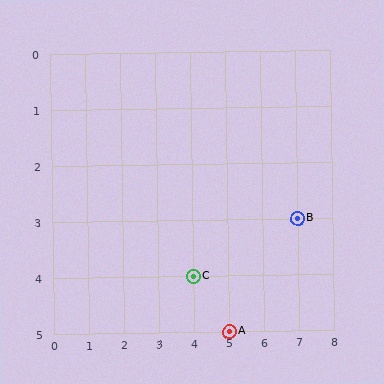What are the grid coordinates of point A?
Point A is at grid coordinates (5, 5).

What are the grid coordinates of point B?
Point B is at grid coordinates (7, 3).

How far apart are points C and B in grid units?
Points C and B are 3 columns and 1 row apart (about 3.2 grid units diagonally).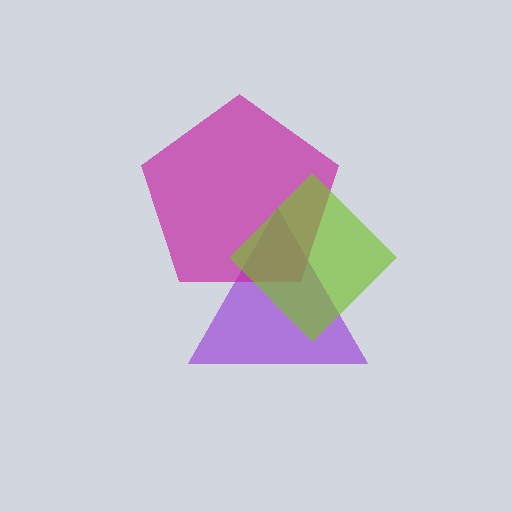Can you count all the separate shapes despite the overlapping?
Yes, there are 3 separate shapes.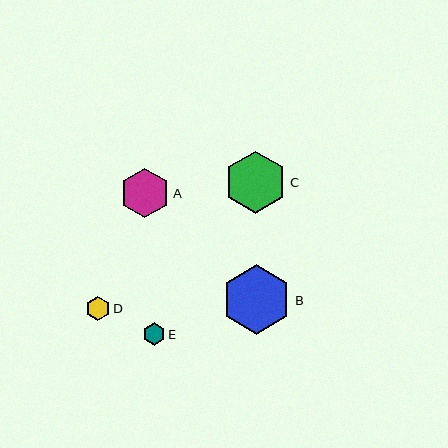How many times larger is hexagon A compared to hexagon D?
Hexagon A is approximately 2.1 times the size of hexagon D.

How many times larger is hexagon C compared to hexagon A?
Hexagon C is approximately 1.2 times the size of hexagon A.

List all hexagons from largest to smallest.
From largest to smallest: B, C, A, D, E.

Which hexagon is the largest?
Hexagon B is the largest with a size of approximately 70 pixels.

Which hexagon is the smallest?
Hexagon E is the smallest with a size of approximately 23 pixels.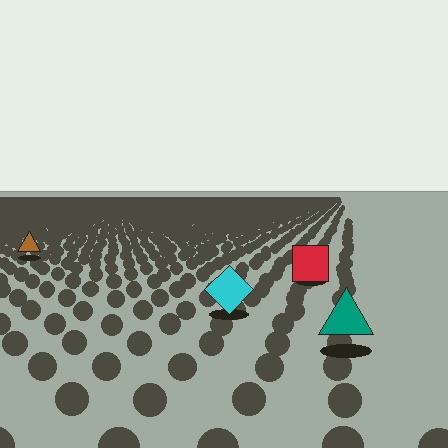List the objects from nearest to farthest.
From nearest to farthest: the teal triangle, the cyan diamond, the red square, the brown triangle.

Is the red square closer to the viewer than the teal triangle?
No. The teal triangle is closer — you can tell from the texture gradient: the ground texture is coarser near it.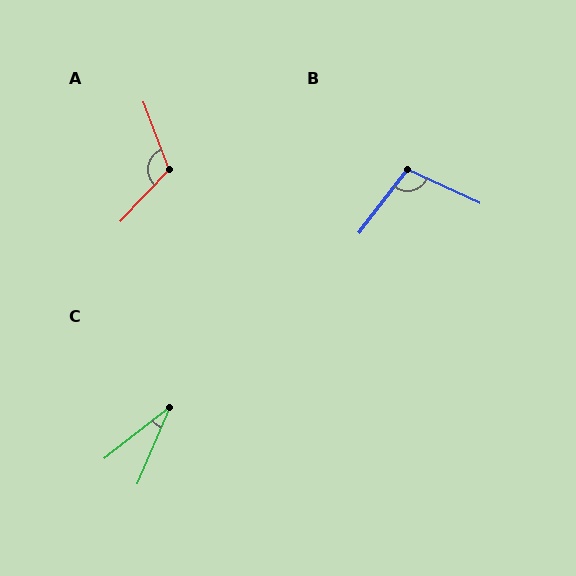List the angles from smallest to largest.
C (29°), B (102°), A (116°).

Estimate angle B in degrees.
Approximately 102 degrees.